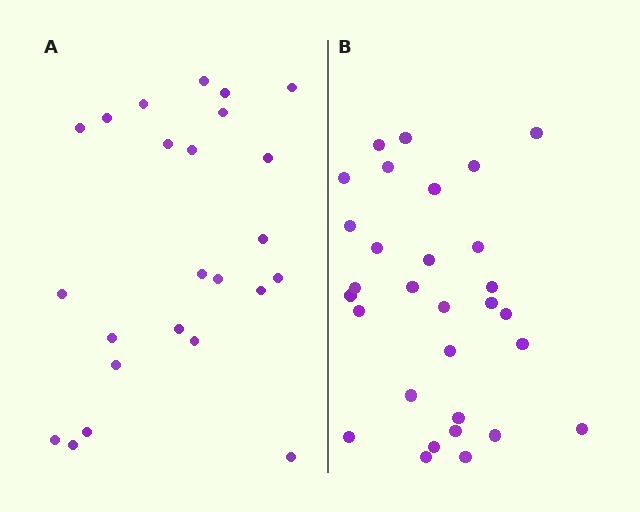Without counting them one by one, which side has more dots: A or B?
Region B (the right region) has more dots.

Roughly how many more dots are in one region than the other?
Region B has about 6 more dots than region A.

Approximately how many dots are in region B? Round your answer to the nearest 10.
About 30 dots.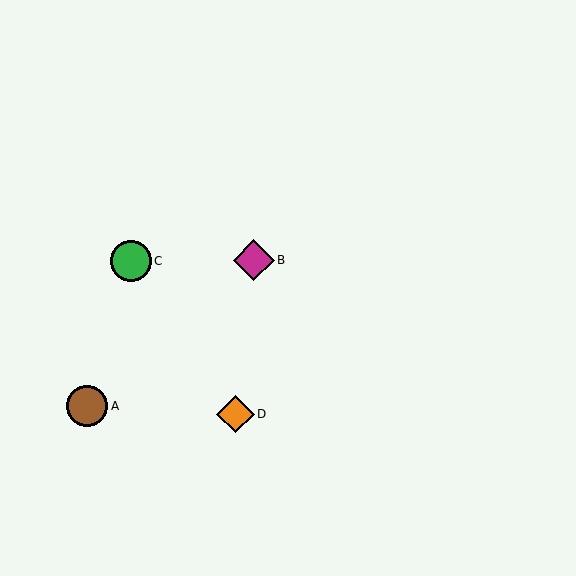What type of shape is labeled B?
Shape B is a magenta diamond.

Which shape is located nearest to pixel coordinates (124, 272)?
The green circle (labeled C) at (131, 261) is nearest to that location.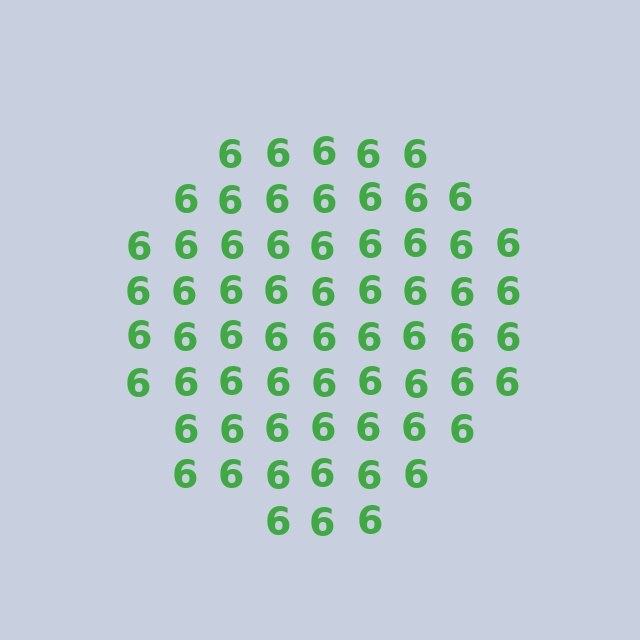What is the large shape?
The large shape is a circle.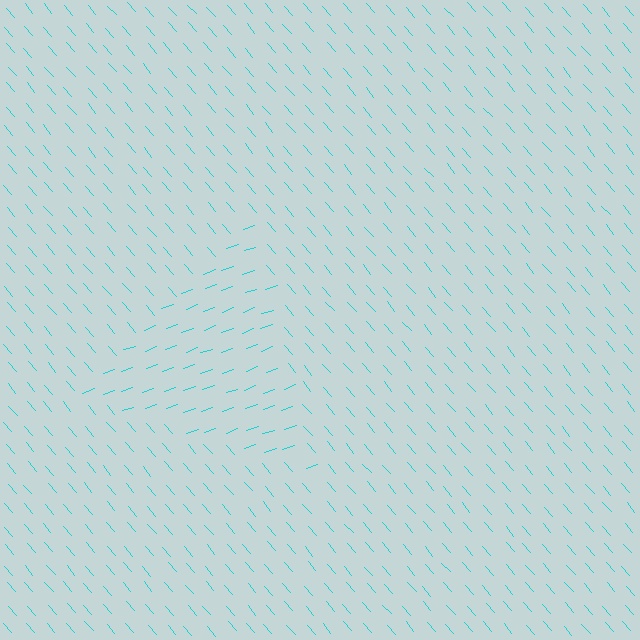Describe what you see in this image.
The image is filled with small cyan line segments. A triangle region in the image has lines oriented differently from the surrounding lines, creating a visible texture boundary.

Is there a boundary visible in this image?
Yes, there is a texture boundary formed by a change in line orientation.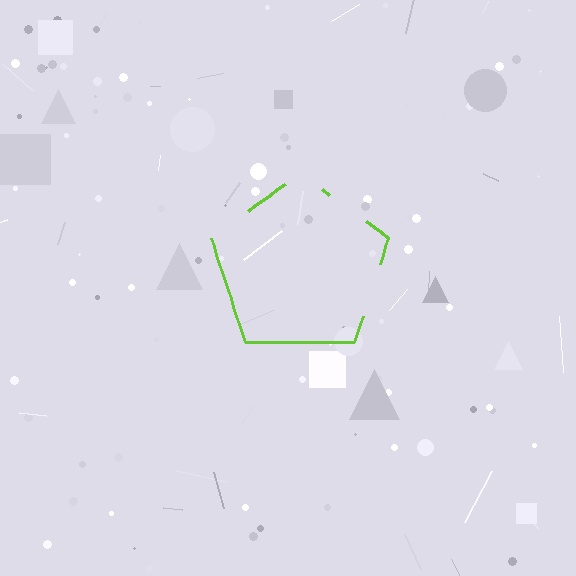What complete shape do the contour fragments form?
The contour fragments form a pentagon.